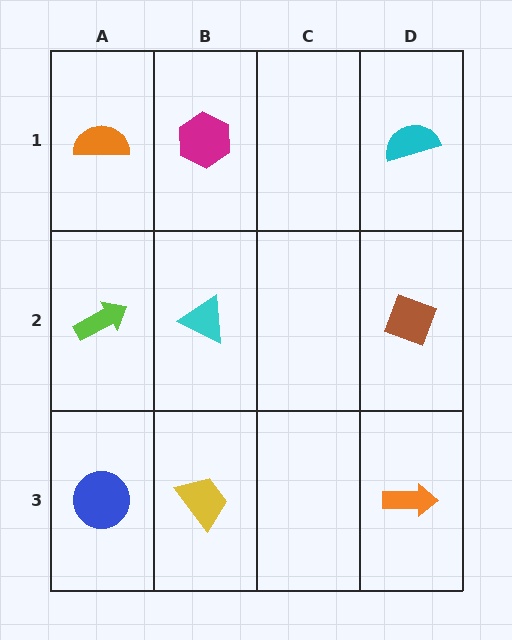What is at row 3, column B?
A yellow trapezoid.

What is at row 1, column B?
A magenta hexagon.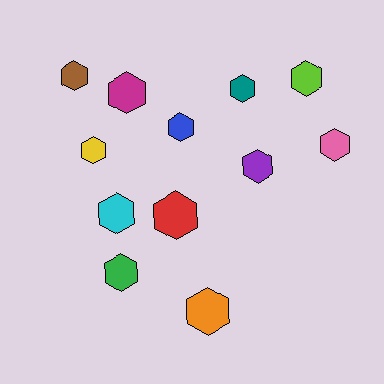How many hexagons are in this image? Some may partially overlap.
There are 12 hexagons.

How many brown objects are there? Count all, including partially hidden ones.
There is 1 brown object.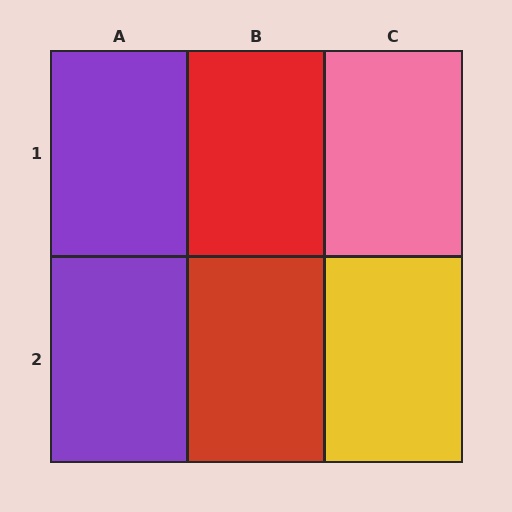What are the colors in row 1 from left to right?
Purple, red, pink.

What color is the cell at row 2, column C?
Yellow.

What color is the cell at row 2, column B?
Red.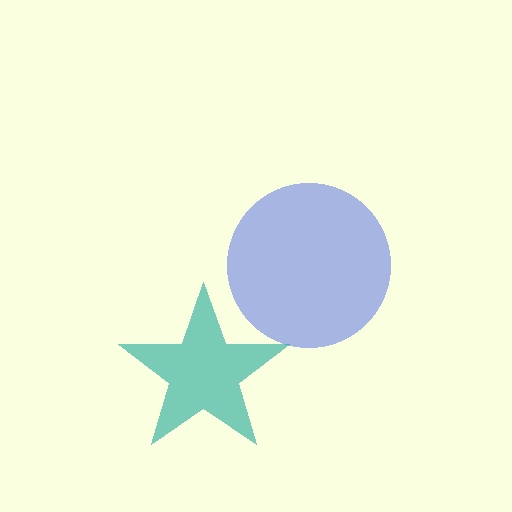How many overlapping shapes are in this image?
There are 2 overlapping shapes in the image.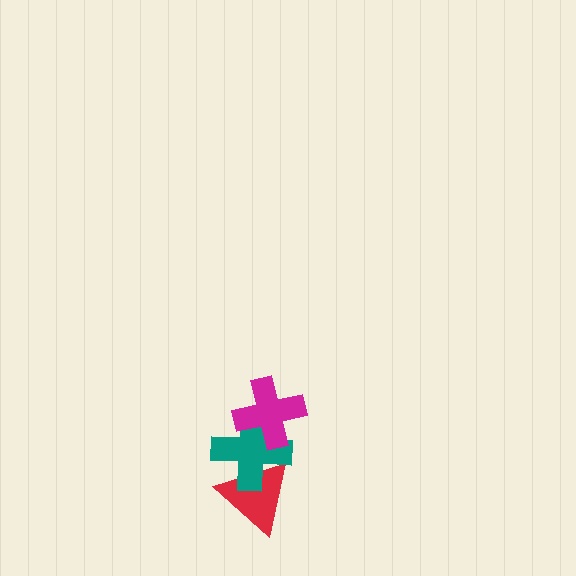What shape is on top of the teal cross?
The magenta cross is on top of the teal cross.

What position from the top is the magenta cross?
The magenta cross is 1st from the top.